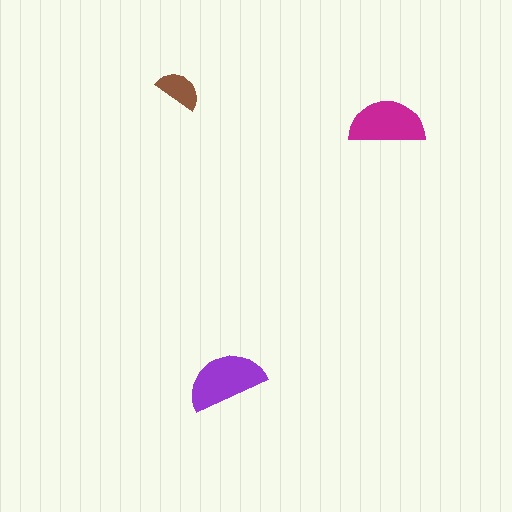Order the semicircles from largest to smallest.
the purple one, the magenta one, the brown one.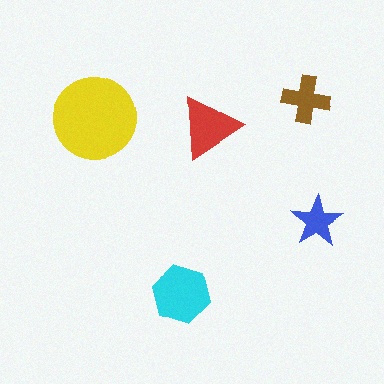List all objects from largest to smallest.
The yellow circle, the cyan hexagon, the red triangle, the brown cross, the blue star.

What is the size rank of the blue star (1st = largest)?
5th.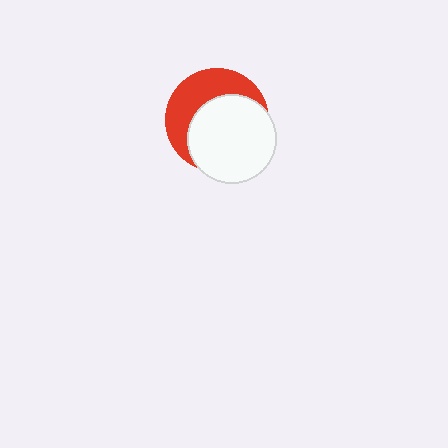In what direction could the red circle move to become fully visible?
The red circle could move toward the upper-left. That would shift it out from behind the white circle entirely.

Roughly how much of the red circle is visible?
A small part of it is visible (roughly 41%).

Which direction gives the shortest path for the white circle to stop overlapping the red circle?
Moving toward the lower-right gives the shortest separation.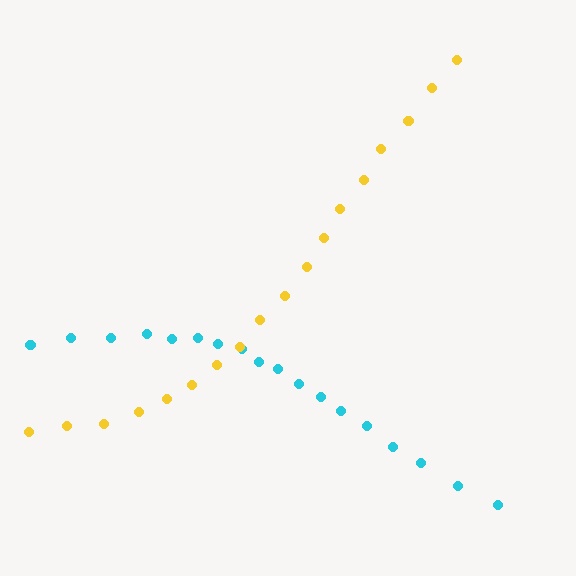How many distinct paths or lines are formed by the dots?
There are 2 distinct paths.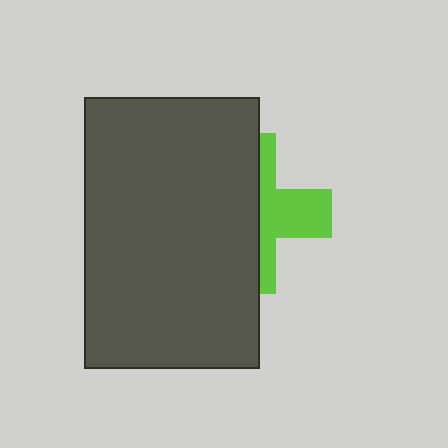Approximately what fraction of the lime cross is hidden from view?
Roughly 60% of the lime cross is hidden behind the dark gray rectangle.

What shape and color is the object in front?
The object in front is a dark gray rectangle.